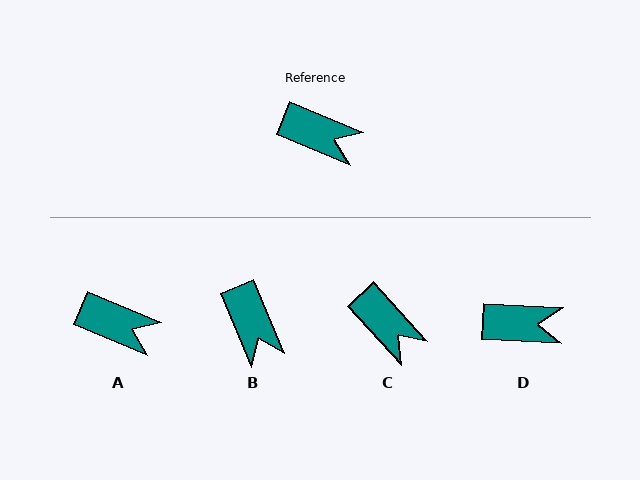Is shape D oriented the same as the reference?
No, it is off by about 20 degrees.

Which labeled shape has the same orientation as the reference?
A.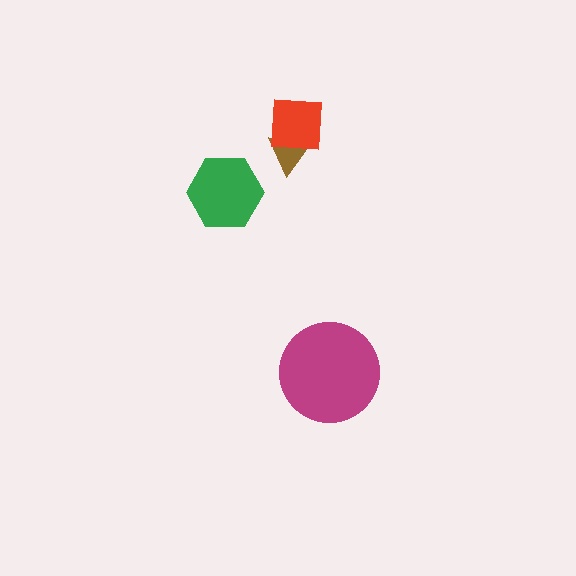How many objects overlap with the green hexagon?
0 objects overlap with the green hexagon.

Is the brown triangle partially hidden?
Yes, it is partially covered by another shape.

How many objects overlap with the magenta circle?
0 objects overlap with the magenta circle.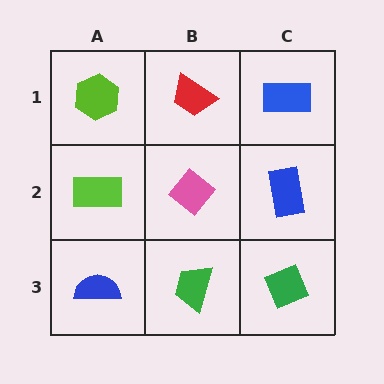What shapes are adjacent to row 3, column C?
A blue rectangle (row 2, column C), a green trapezoid (row 3, column B).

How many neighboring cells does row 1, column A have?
2.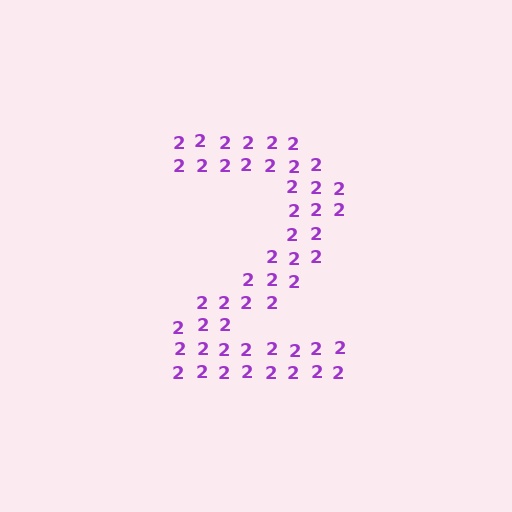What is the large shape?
The large shape is the digit 2.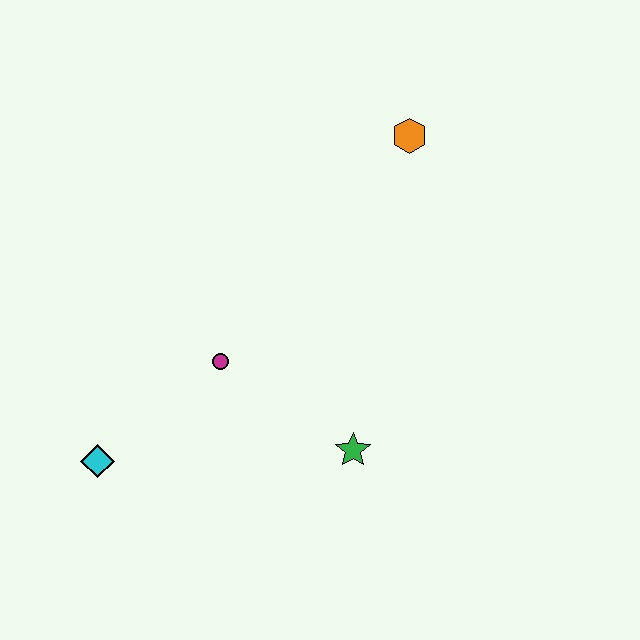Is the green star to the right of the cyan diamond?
Yes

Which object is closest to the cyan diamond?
The magenta circle is closest to the cyan diamond.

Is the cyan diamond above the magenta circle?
No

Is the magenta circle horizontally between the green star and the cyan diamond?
Yes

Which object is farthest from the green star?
The orange hexagon is farthest from the green star.